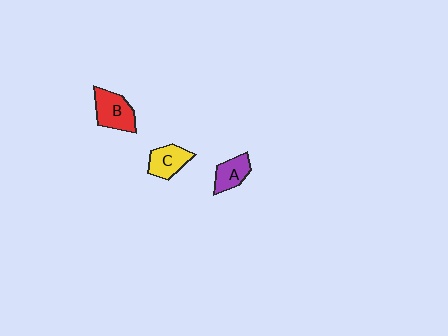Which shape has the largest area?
Shape B (red).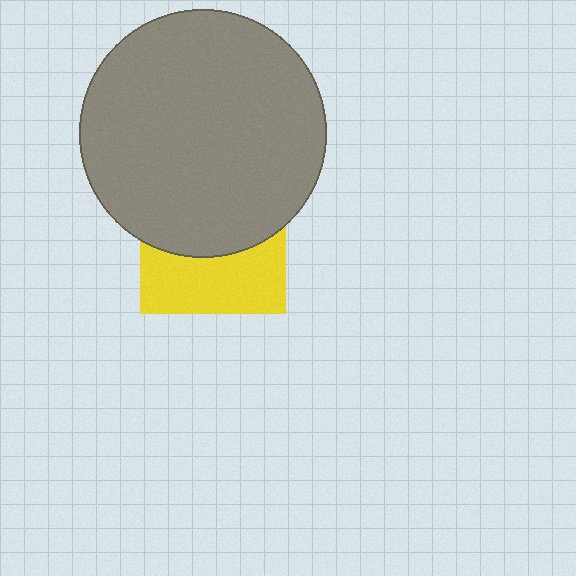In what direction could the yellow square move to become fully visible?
The yellow square could move down. That would shift it out from behind the gray circle entirely.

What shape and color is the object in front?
The object in front is a gray circle.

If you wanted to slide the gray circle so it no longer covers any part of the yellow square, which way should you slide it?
Slide it up — that is the most direct way to separate the two shapes.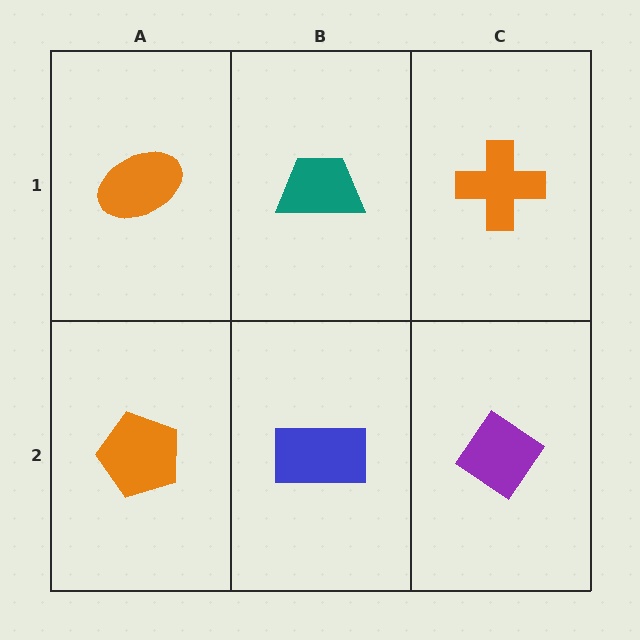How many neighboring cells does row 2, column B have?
3.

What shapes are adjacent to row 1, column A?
An orange pentagon (row 2, column A), a teal trapezoid (row 1, column B).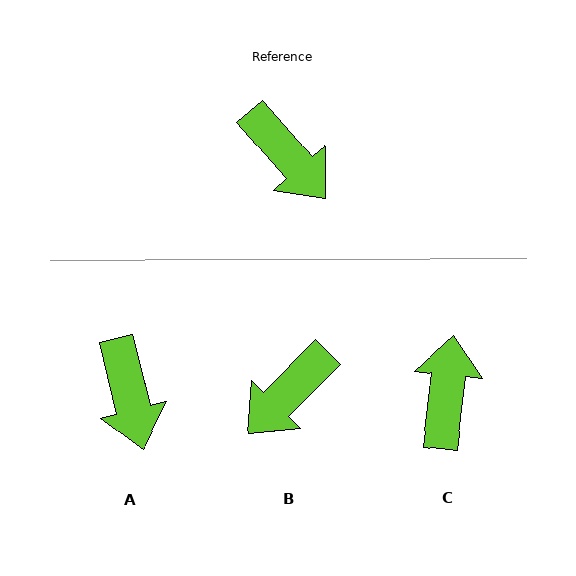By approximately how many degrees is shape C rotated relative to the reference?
Approximately 133 degrees counter-clockwise.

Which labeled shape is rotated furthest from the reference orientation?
C, about 133 degrees away.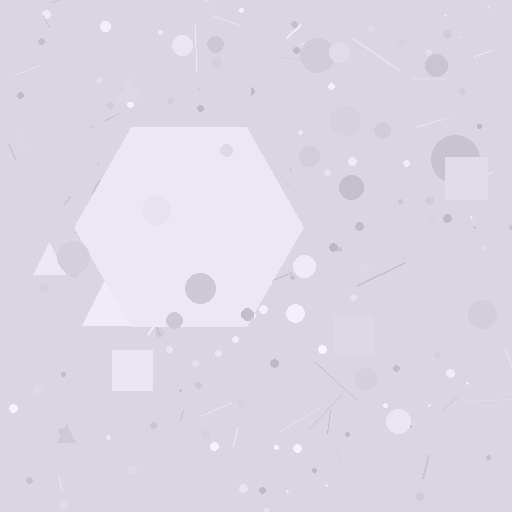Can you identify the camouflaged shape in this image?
The camouflaged shape is a hexagon.